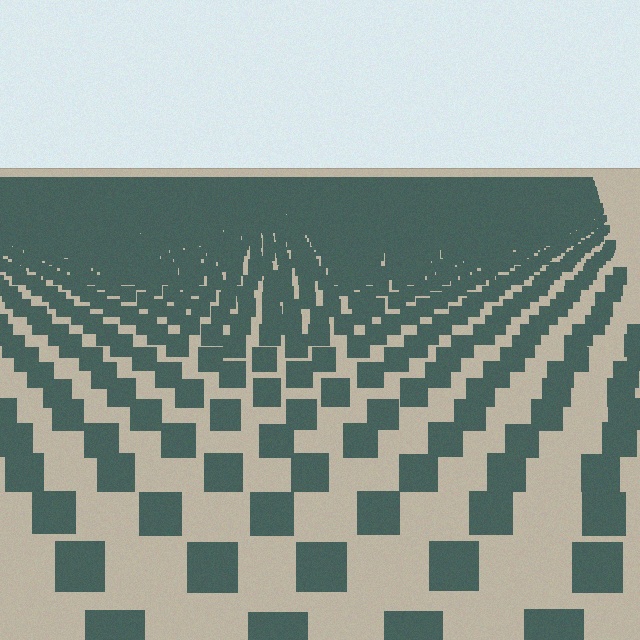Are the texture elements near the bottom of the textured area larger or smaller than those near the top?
Larger. Near the bottom, elements are closer to the viewer and appear at a bigger on-screen size.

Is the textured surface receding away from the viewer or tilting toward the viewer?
The surface is receding away from the viewer. Texture elements get smaller and denser toward the top.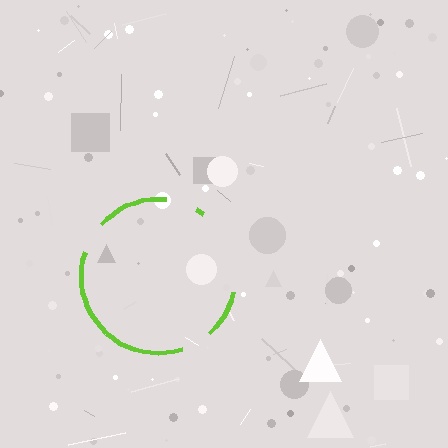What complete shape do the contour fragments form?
The contour fragments form a circle.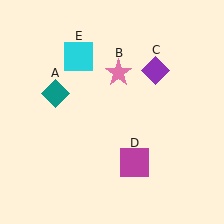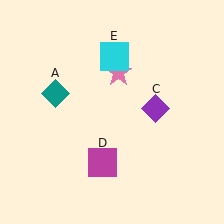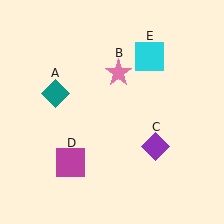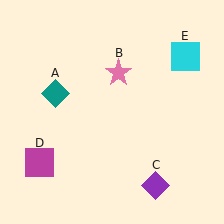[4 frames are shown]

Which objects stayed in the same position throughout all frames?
Teal diamond (object A) and pink star (object B) remained stationary.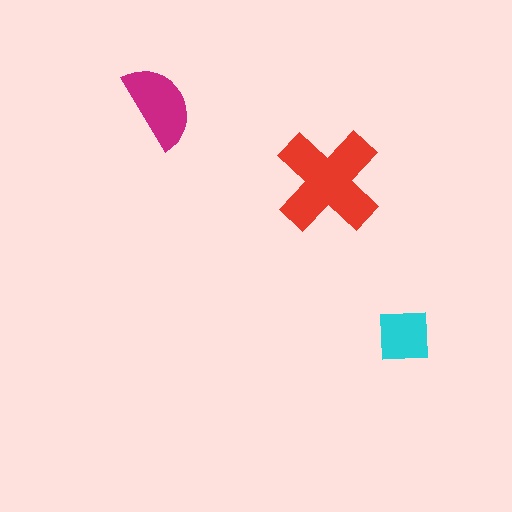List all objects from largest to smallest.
The red cross, the magenta semicircle, the cyan square.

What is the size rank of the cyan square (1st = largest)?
3rd.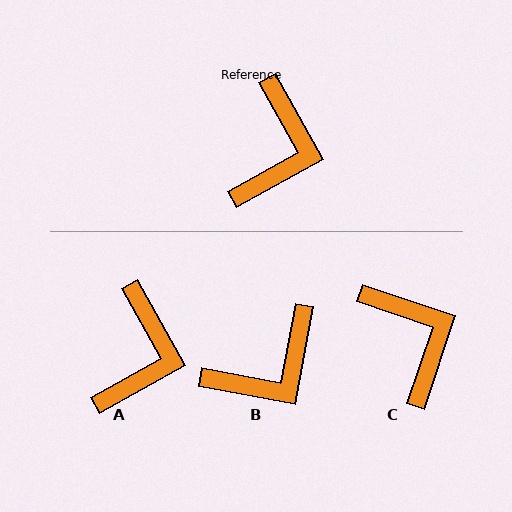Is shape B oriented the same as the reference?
No, it is off by about 40 degrees.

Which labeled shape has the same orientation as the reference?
A.